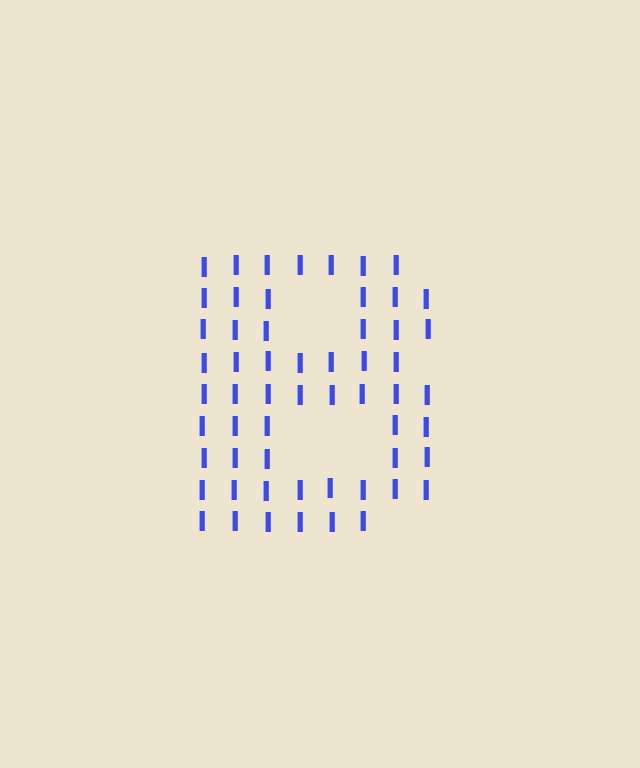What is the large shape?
The large shape is the letter B.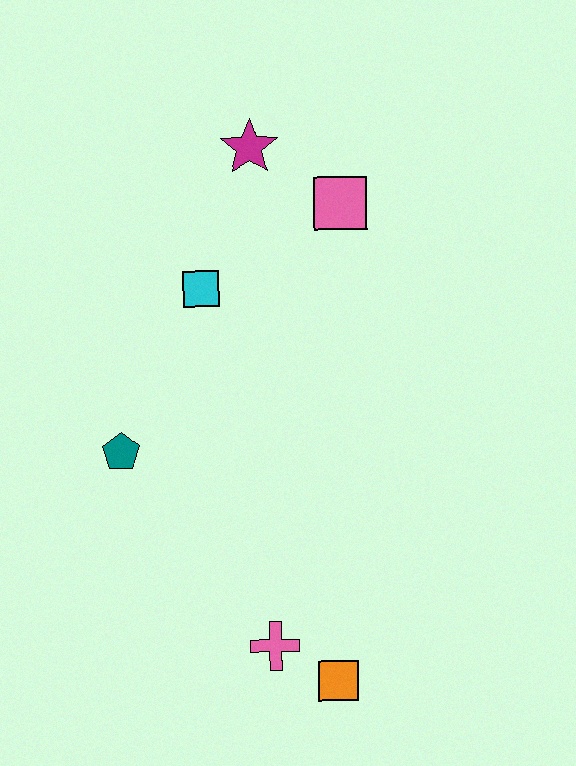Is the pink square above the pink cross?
Yes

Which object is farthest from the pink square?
The orange square is farthest from the pink square.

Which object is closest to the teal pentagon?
The cyan square is closest to the teal pentagon.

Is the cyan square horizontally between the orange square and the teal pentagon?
Yes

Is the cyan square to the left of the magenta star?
Yes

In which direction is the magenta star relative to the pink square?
The magenta star is to the left of the pink square.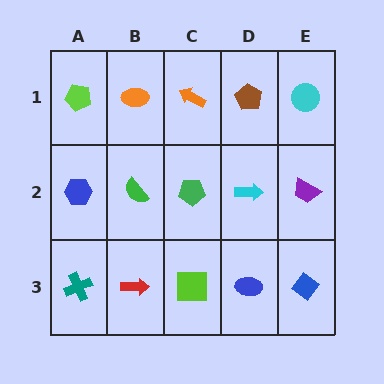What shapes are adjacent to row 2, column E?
A cyan circle (row 1, column E), a blue diamond (row 3, column E), a cyan arrow (row 2, column D).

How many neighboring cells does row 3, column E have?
2.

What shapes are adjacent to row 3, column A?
A blue hexagon (row 2, column A), a red arrow (row 3, column B).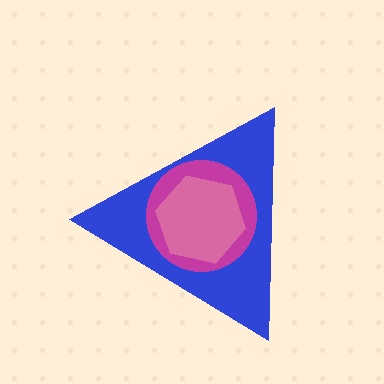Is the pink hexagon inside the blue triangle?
Yes.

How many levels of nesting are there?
3.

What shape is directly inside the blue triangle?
The magenta circle.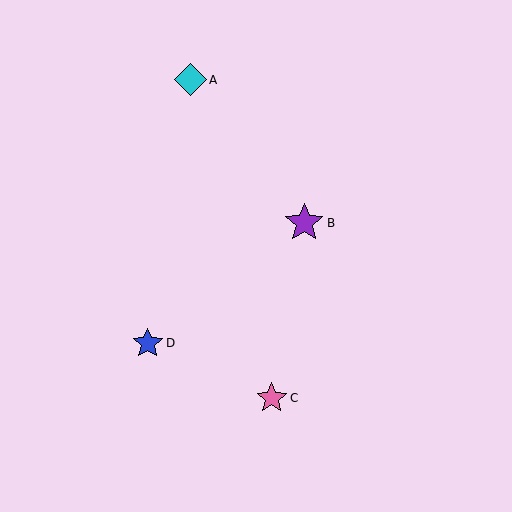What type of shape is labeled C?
Shape C is a pink star.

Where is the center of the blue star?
The center of the blue star is at (148, 343).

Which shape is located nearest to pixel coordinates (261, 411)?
The pink star (labeled C) at (272, 398) is nearest to that location.